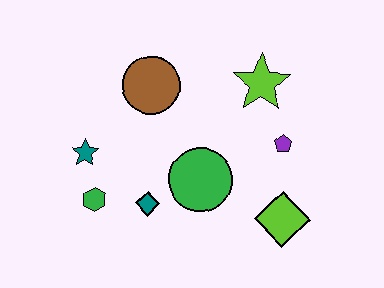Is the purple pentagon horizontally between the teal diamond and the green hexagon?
No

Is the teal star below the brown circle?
Yes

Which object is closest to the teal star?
The green hexagon is closest to the teal star.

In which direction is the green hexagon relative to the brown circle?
The green hexagon is below the brown circle.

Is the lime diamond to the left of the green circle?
No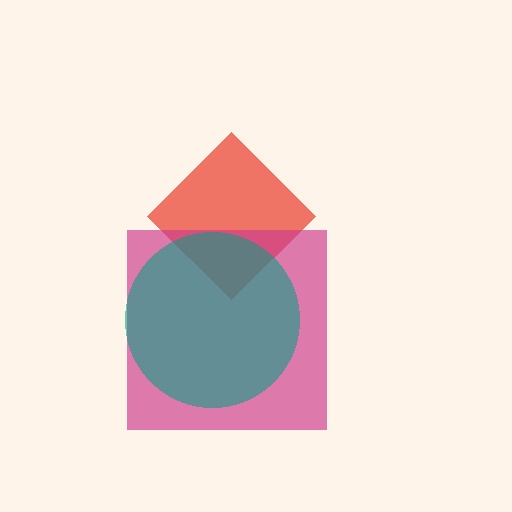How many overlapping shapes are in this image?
There are 3 overlapping shapes in the image.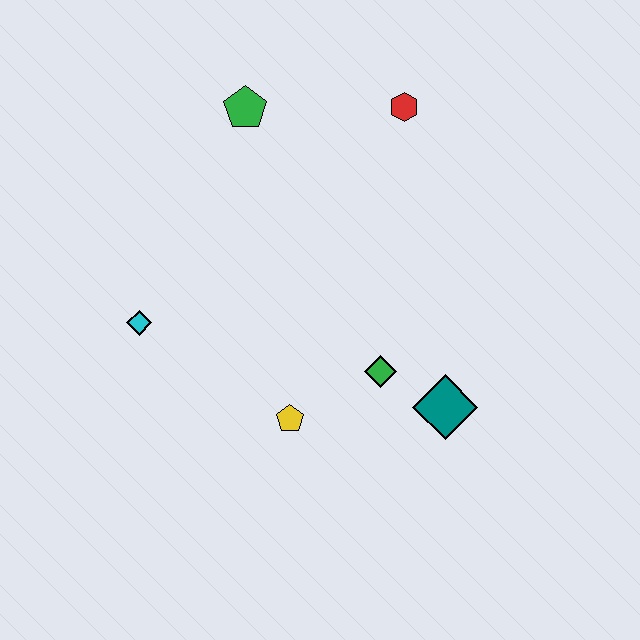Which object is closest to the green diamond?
The teal diamond is closest to the green diamond.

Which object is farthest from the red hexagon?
The cyan diamond is farthest from the red hexagon.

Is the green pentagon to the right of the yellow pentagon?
No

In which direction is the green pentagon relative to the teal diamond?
The green pentagon is above the teal diamond.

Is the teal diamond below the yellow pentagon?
No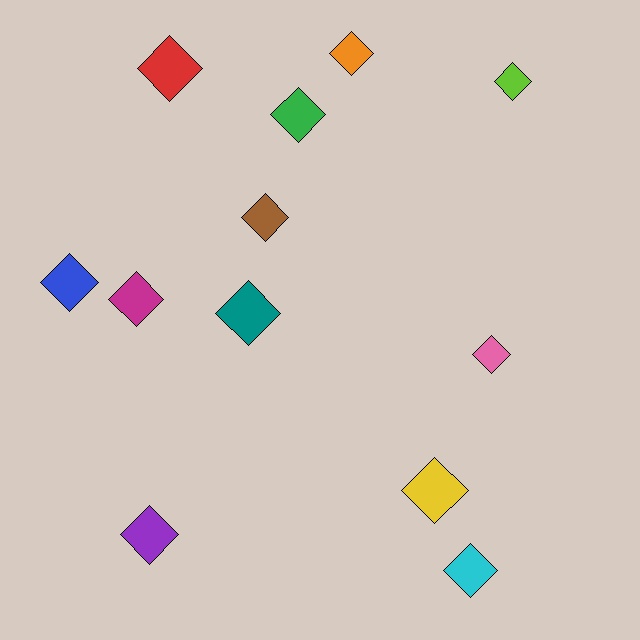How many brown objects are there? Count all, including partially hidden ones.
There is 1 brown object.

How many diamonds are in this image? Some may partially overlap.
There are 12 diamonds.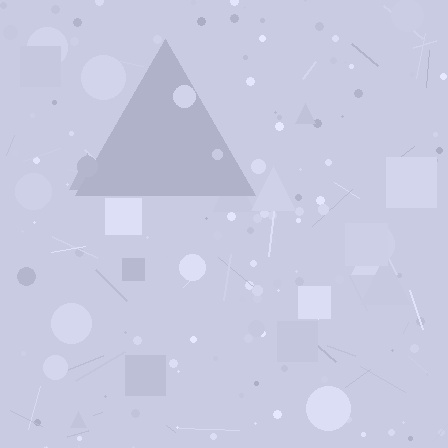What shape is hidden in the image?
A triangle is hidden in the image.